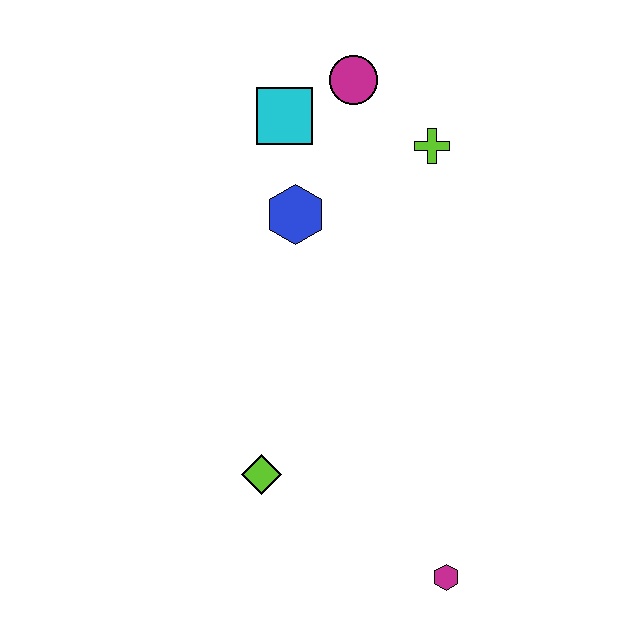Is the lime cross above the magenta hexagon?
Yes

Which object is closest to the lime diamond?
The magenta hexagon is closest to the lime diamond.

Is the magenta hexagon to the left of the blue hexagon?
No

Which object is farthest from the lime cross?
The magenta hexagon is farthest from the lime cross.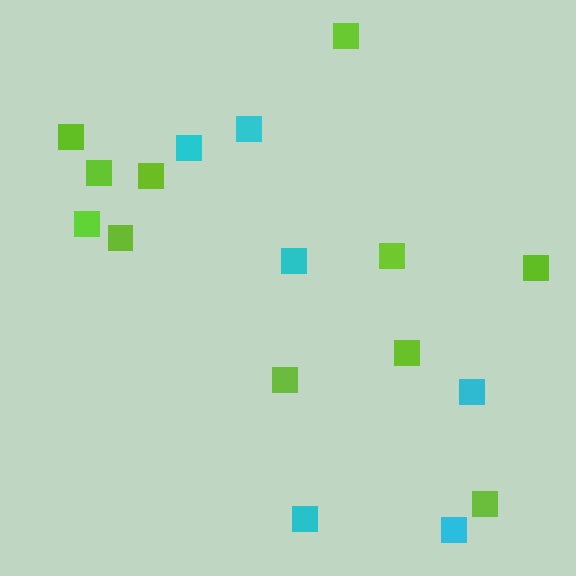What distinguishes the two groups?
There are 2 groups: one group of cyan squares (6) and one group of lime squares (11).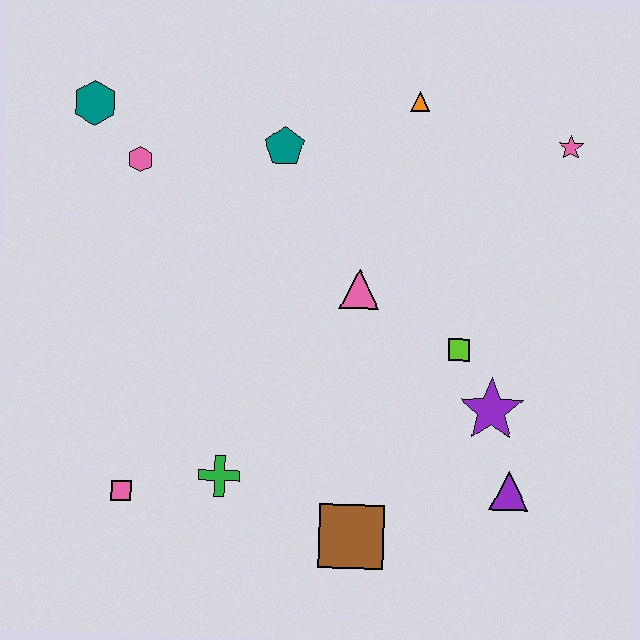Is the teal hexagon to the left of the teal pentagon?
Yes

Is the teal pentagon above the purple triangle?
Yes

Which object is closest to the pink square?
The green cross is closest to the pink square.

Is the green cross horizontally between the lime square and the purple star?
No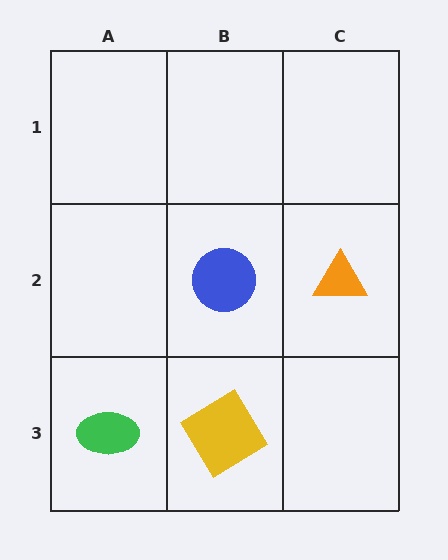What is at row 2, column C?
An orange triangle.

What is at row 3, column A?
A green ellipse.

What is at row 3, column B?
A yellow diamond.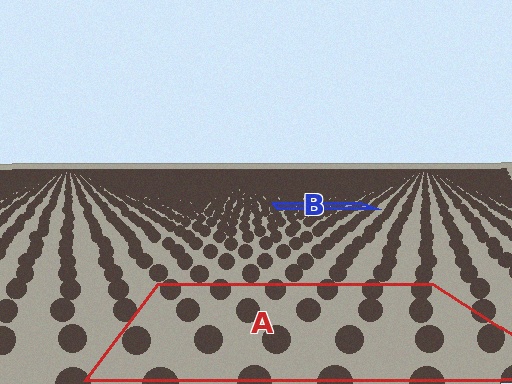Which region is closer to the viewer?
Region A is closer. The texture elements there are larger and more spread out.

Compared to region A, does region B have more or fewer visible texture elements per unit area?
Region B has more texture elements per unit area — they are packed more densely because it is farther away.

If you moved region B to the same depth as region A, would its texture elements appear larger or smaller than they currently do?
They would appear larger. At a closer depth, the same texture elements are projected at a bigger on-screen size.